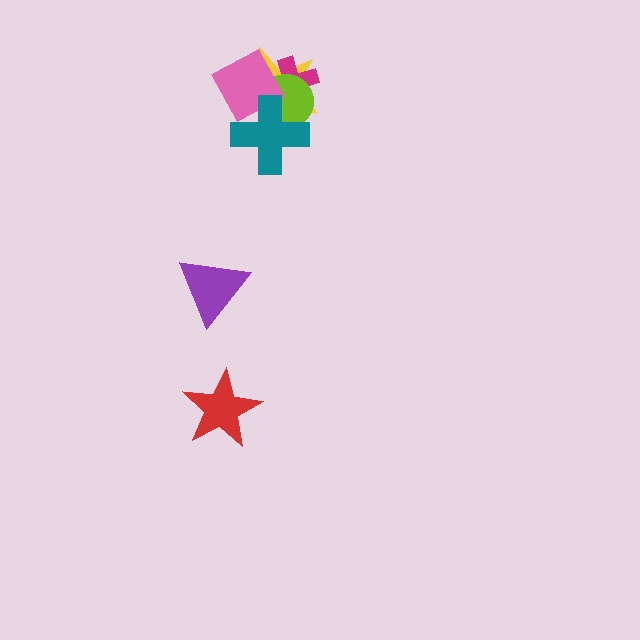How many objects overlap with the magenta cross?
4 objects overlap with the magenta cross.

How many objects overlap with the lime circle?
4 objects overlap with the lime circle.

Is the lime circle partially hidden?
Yes, it is partially covered by another shape.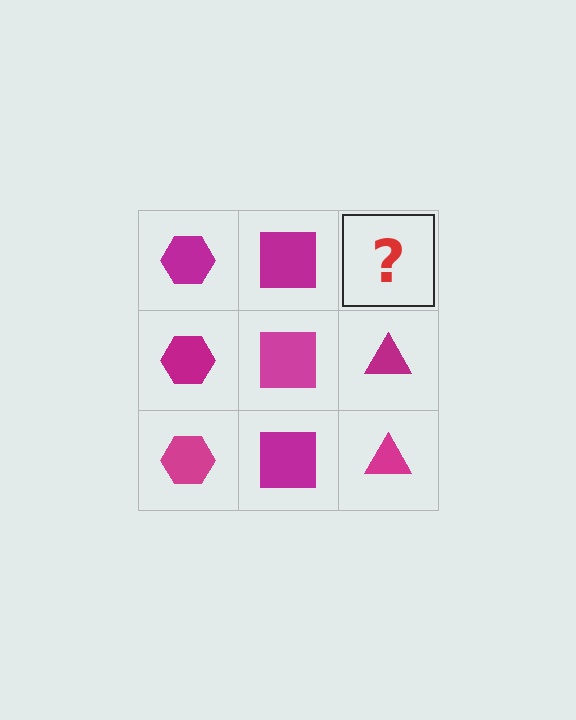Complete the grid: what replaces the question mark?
The question mark should be replaced with a magenta triangle.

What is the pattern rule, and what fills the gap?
The rule is that each column has a consistent shape. The gap should be filled with a magenta triangle.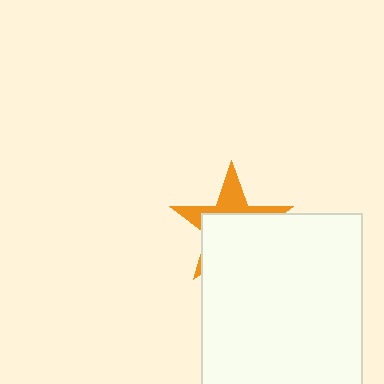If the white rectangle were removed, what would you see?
You would see the complete orange star.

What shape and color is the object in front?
The object in front is a white rectangle.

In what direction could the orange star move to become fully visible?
The orange star could move up. That would shift it out from behind the white rectangle entirely.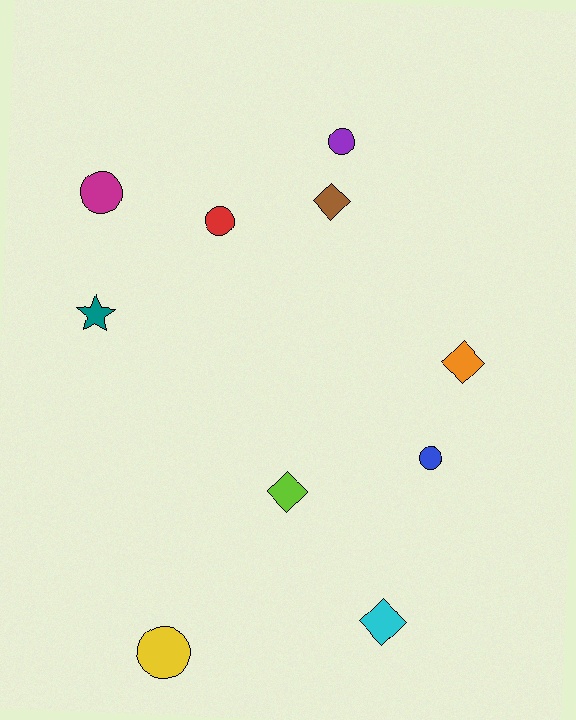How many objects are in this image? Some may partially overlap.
There are 10 objects.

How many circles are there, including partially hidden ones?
There are 5 circles.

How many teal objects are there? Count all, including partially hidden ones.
There is 1 teal object.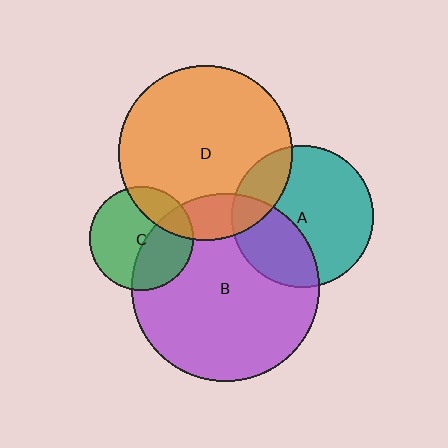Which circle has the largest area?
Circle B (purple).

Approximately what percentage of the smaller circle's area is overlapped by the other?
Approximately 20%.